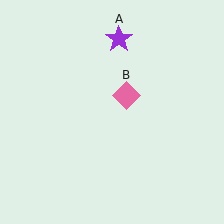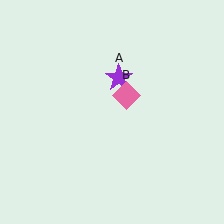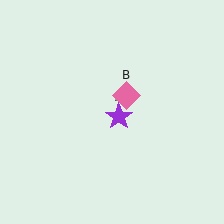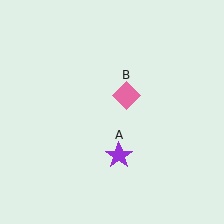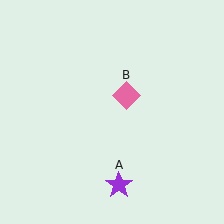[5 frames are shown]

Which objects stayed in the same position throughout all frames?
Pink diamond (object B) remained stationary.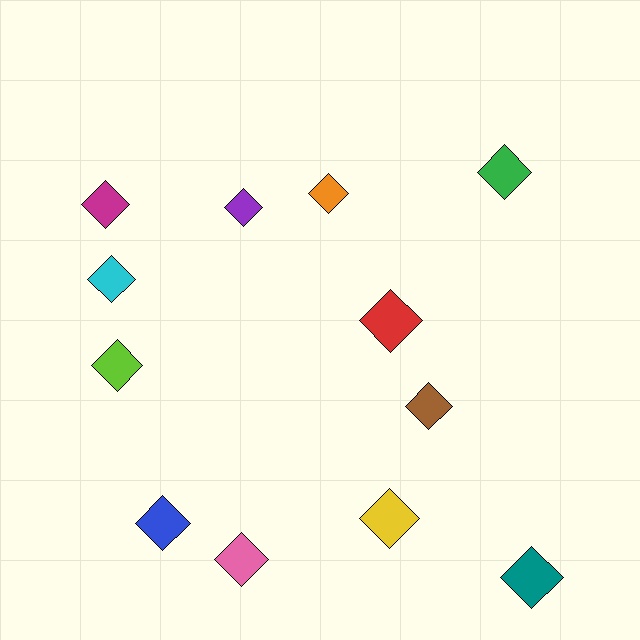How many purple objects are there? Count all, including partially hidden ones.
There is 1 purple object.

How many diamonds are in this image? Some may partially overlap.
There are 12 diamonds.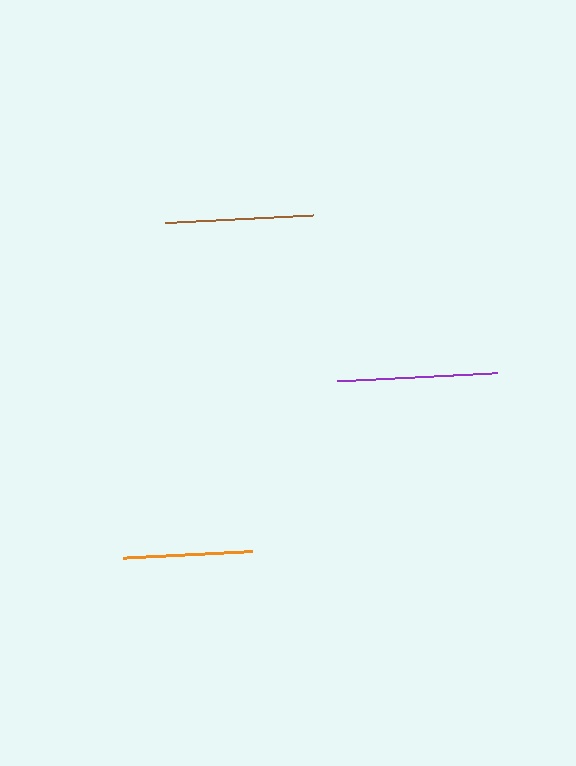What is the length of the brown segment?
The brown segment is approximately 149 pixels long.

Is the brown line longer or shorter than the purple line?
The purple line is longer than the brown line.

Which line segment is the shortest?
The orange line is the shortest at approximately 129 pixels.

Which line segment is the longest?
The purple line is the longest at approximately 160 pixels.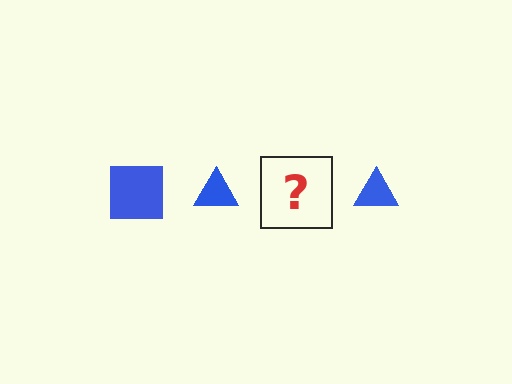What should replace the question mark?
The question mark should be replaced with a blue square.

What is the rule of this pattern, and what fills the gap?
The rule is that the pattern cycles through square, triangle shapes in blue. The gap should be filled with a blue square.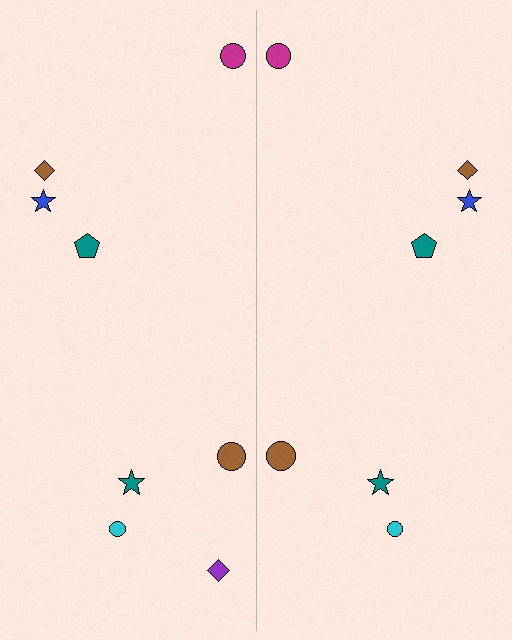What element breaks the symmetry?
A purple diamond is missing from the right side.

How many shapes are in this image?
There are 15 shapes in this image.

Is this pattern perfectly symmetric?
No, the pattern is not perfectly symmetric. A purple diamond is missing from the right side.